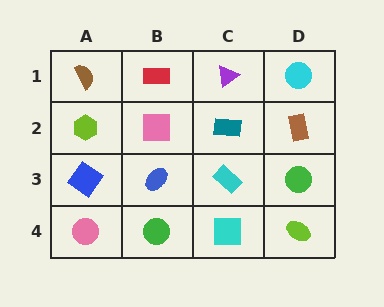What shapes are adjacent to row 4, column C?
A cyan rectangle (row 3, column C), a green circle (row 4, column B), a lime ellipse (row 4, column D).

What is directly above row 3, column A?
A lime hexagon.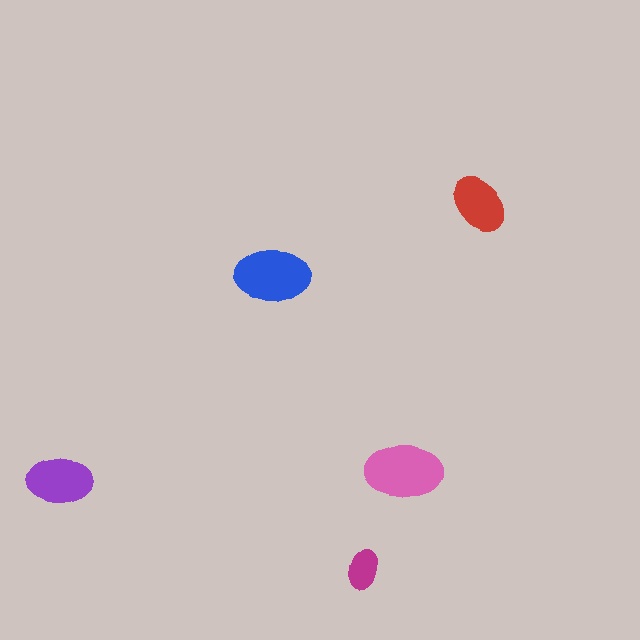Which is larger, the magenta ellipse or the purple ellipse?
The purple one.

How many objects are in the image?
There are 5 objects in the image.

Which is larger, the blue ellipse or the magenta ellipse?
The blue one.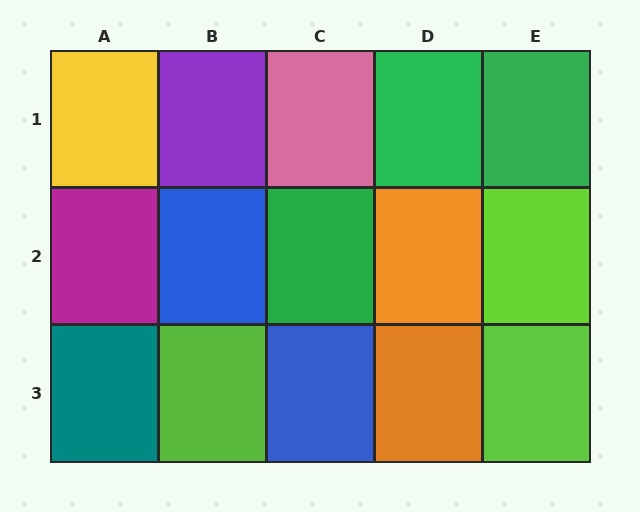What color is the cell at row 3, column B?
Lime.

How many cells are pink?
1 cell is pink.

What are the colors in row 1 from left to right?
Yellow, purple, pink, green, green.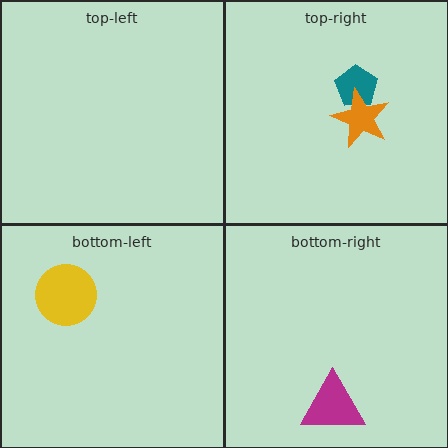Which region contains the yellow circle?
The bottom-left region.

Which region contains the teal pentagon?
The top-right region.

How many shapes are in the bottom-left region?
1.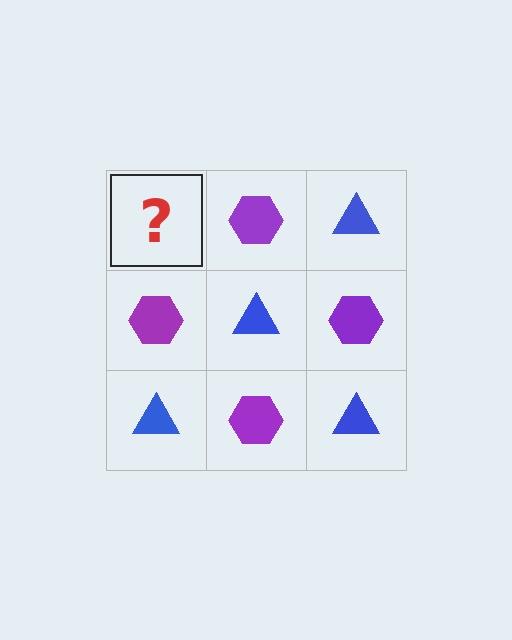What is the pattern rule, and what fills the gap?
The rule is that it alternates blue triangle and purple hexagon in a checkerboard pattern. The gap should be filled with a blue triangle.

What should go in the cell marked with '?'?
The missing cell should contain a blue triangle.